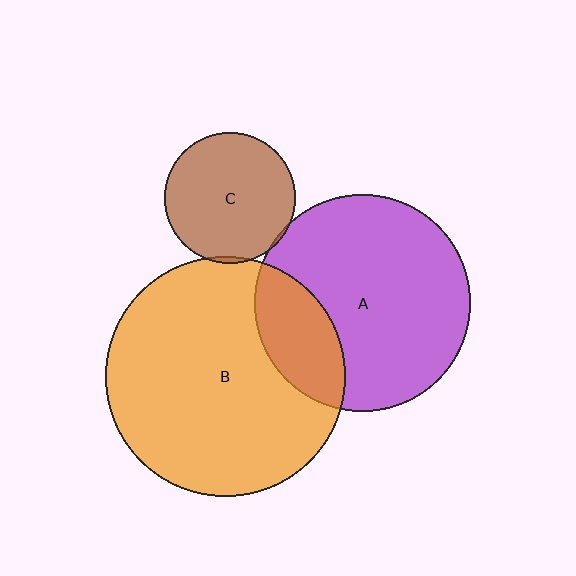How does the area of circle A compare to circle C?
Approximately 2.8 times.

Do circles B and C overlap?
Yes.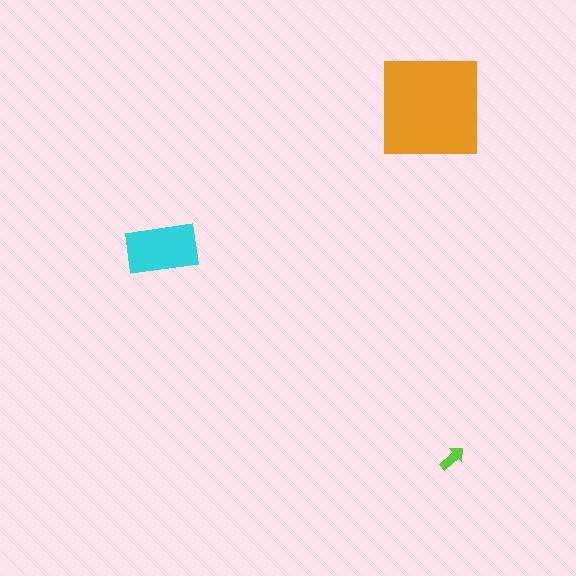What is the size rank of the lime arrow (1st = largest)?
3rd.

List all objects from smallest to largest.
The lime arrow, the cyan rectangle, the orange square.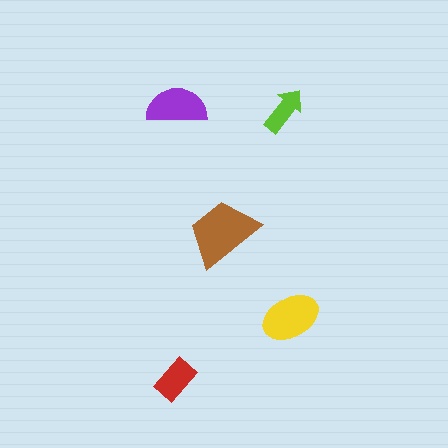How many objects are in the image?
There are 5 objects in the image.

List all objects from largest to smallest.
The brown trapezoid, the yellow ellipse, the purple semicircle, the red rectangle, the lime arrow.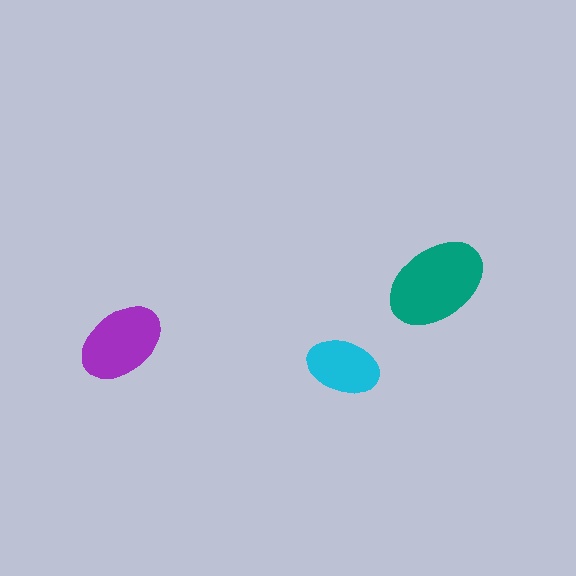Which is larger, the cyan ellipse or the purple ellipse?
The purple one.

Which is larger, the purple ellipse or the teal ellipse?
The teal one.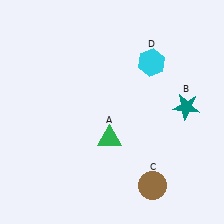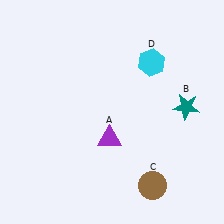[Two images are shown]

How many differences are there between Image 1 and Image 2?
There is 1 difference between the two images.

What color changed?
The triangle (A) changed from green in Image 1 to purple in Image 2.